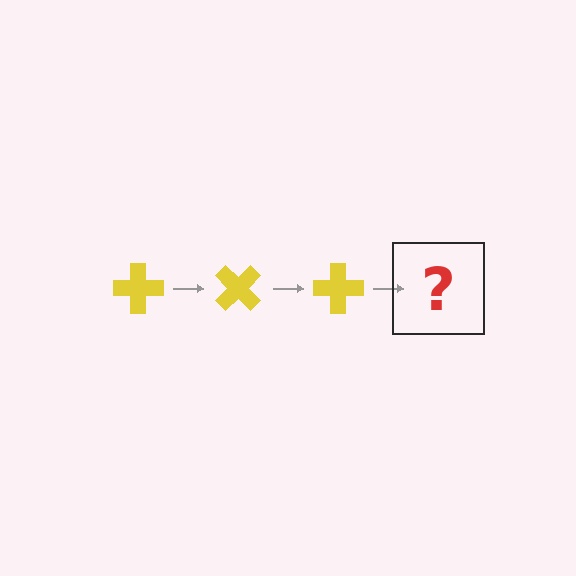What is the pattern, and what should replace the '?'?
The pattern is that the cross rotates 45 degrees each step. The '?' should be a yellow cross rotated 135 degrees.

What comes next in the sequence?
The next element should be a yellow cross rotated 135 degrees.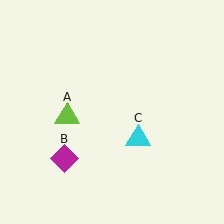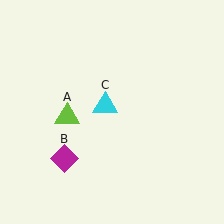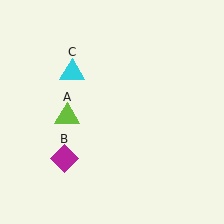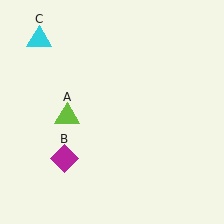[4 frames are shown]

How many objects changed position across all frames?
1 object changed position: cyan triangle (object C).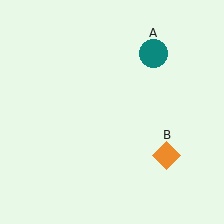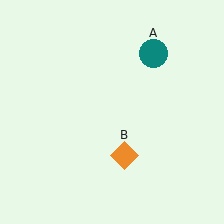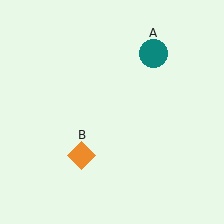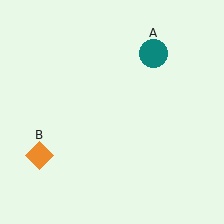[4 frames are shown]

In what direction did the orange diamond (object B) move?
The orange diamond (object B) moved left.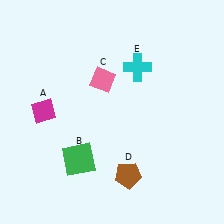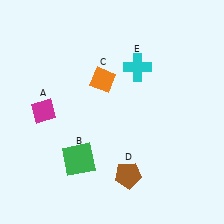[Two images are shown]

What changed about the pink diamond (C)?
In Image 1, C is pink. In Image 2, it changed to orange.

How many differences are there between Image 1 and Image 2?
There is 1 difference between the two images.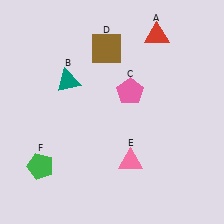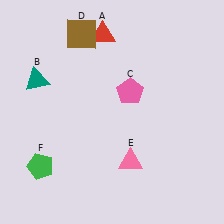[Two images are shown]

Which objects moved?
The objects that moved are: the red triangle (A), the teal triangle (B), the brown square (D).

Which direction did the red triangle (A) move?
The red triangle (A) moved left.